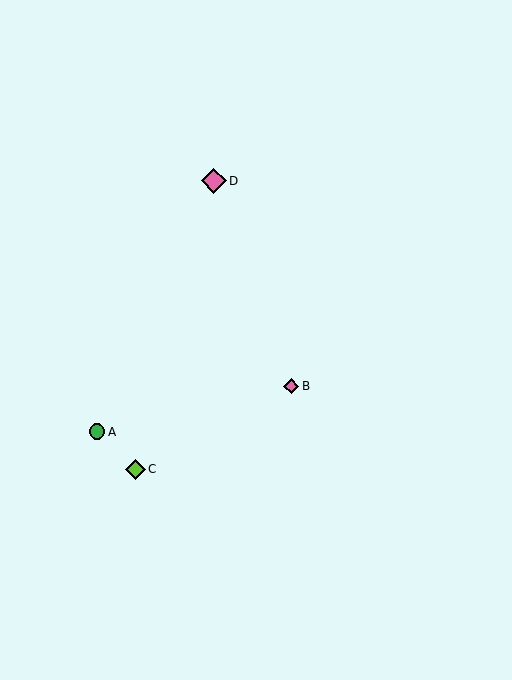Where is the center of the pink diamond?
The center of the pink diamond is at (291, 386).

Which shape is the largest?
The pink diamond (labeled D) is the largest.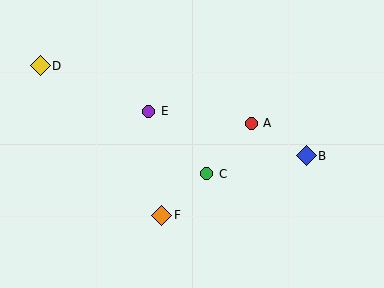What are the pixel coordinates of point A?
Point A is at (251, 123).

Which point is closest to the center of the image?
Point C at (207, 174) is closest to the center.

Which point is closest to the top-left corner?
Point D is closest to the top-left corner.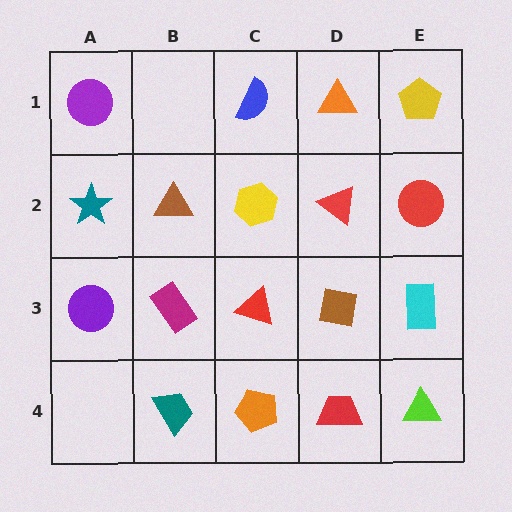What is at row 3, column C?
A red triangle.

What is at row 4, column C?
An orange pentagon.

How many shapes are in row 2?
5 shapes.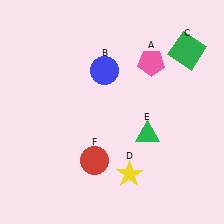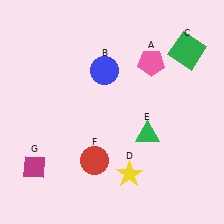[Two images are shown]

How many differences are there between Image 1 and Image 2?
There is 1 difference between the two images.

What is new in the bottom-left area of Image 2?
A magenta diamond (G) was added in the bottom-left area of Image 2.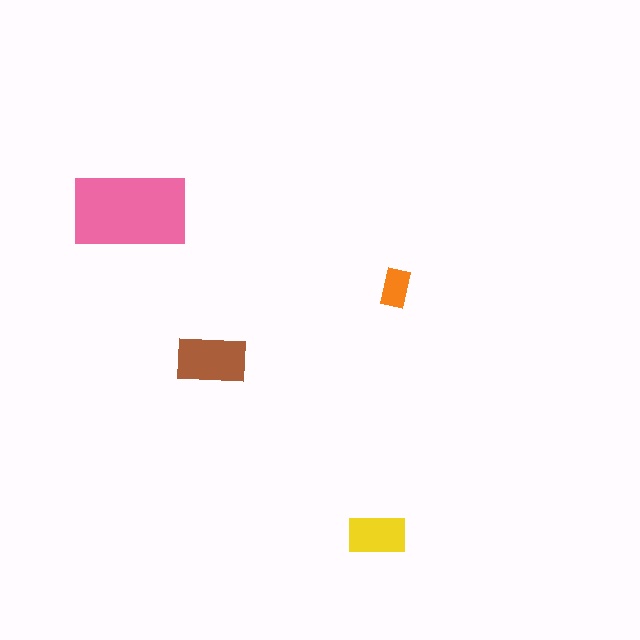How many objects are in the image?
There are 4 objects in the image.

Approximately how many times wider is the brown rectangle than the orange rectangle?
About 2 times wider.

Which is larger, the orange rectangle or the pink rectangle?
The pink one.